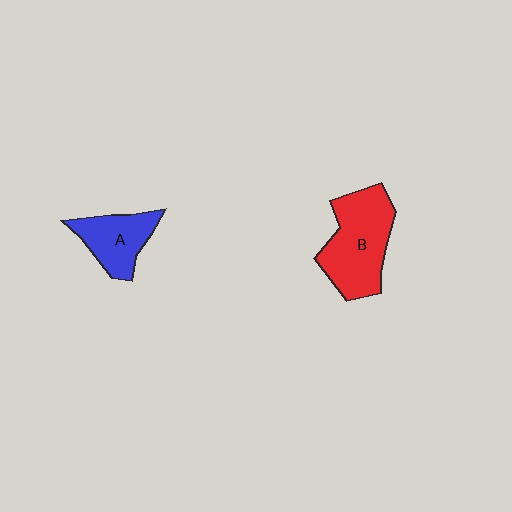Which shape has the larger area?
Shape B (red).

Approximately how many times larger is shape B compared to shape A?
Approximately 1.6 times.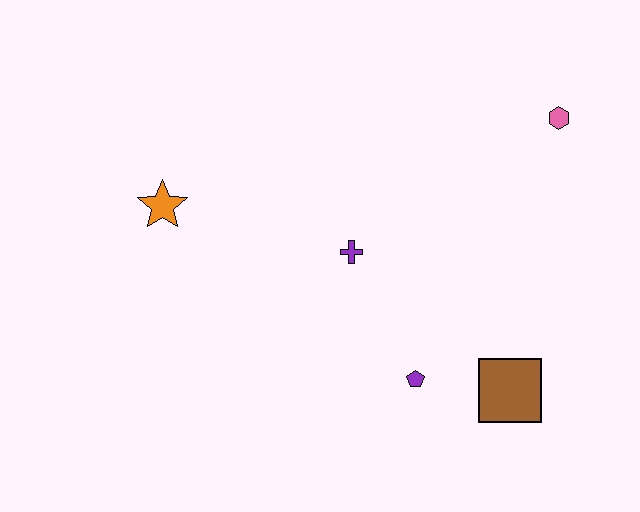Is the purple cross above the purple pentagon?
Yes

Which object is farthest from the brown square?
The orange star is farthest from the brown square.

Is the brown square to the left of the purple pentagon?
No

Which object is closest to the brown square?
The purple pentagon is closest to the brown square.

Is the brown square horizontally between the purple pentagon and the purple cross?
No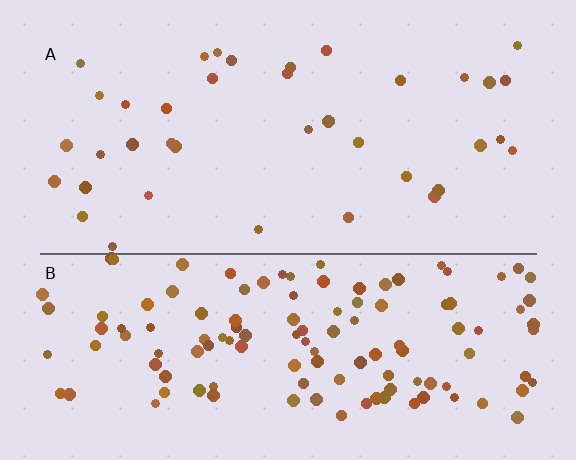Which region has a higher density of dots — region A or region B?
B (the bottom).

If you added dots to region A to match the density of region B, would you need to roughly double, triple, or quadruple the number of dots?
Approximately triple.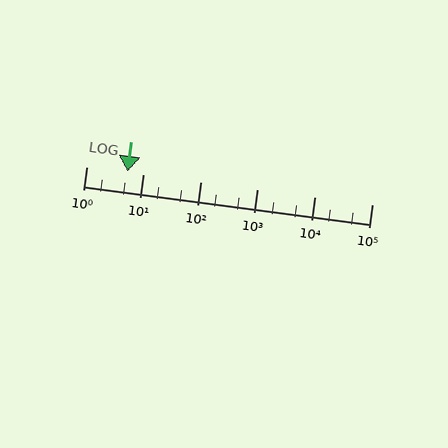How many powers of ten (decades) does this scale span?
The scale spans 5 decades, from 1 to 100000.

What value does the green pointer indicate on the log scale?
The pointer indicates approximately 5.2.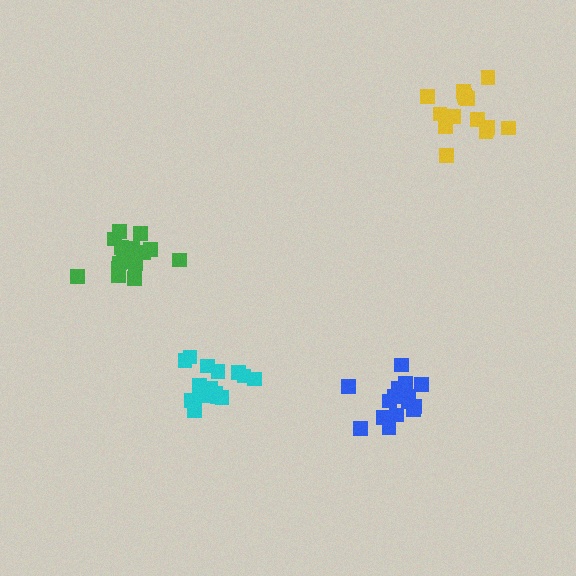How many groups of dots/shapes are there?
There are 4 groups.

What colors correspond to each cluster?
The clusters are colored: blue, cyan, yellow, green.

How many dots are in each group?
Group 1: 17 dots, Group 2: 15 dots, Group 3: 15 dots, Group 4: 15 dots (62 total).